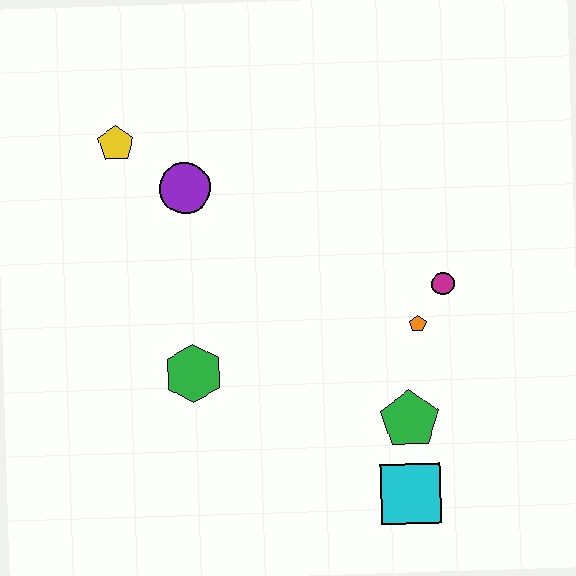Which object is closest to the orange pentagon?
The magenta circle is closest to the orange pentagon.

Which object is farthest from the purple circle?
The cyan square is farthest from the purple circle.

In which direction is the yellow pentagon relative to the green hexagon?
The yellow pentagon is above the green hexagon.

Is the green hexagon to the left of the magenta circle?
Yes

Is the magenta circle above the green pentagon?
Yes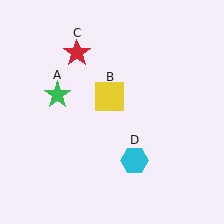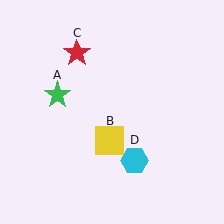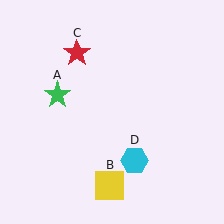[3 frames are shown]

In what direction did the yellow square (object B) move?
The yellow square (object B) moved down.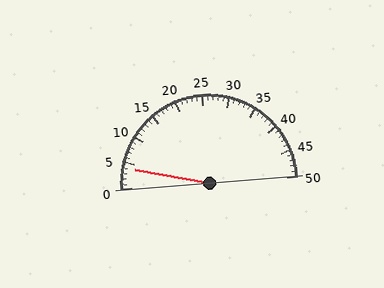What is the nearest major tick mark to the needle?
The nearest major tick mark is 5.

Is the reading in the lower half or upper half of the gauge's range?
The reading is in the lower half of the range (0 to 50).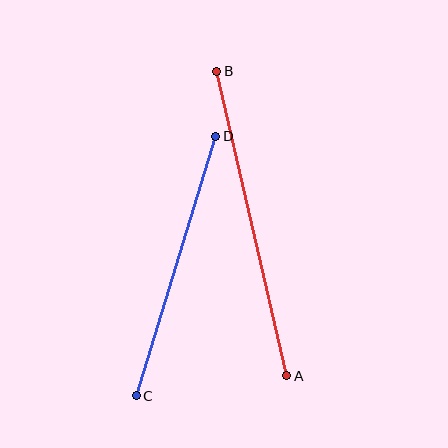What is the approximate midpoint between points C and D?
The midpoint is at approximately (176, 266) pixels.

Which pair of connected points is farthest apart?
Points A and B are farthest apart.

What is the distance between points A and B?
The distance is approximately 312 pixels.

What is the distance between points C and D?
The distance is approximately 271 pixels.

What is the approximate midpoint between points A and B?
The midpoint is at approximately (252, 224) pixels.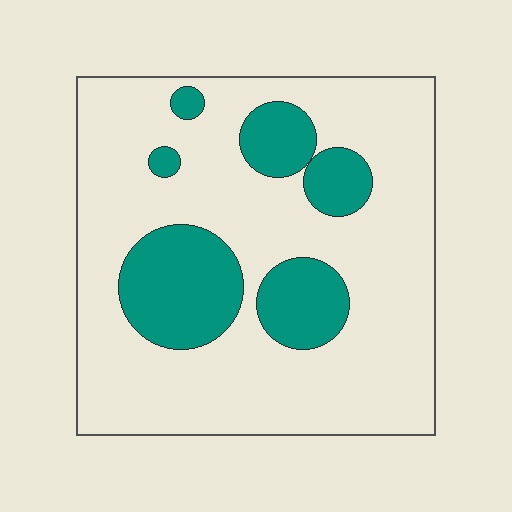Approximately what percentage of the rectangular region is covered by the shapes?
Approximately 25%.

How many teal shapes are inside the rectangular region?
6.